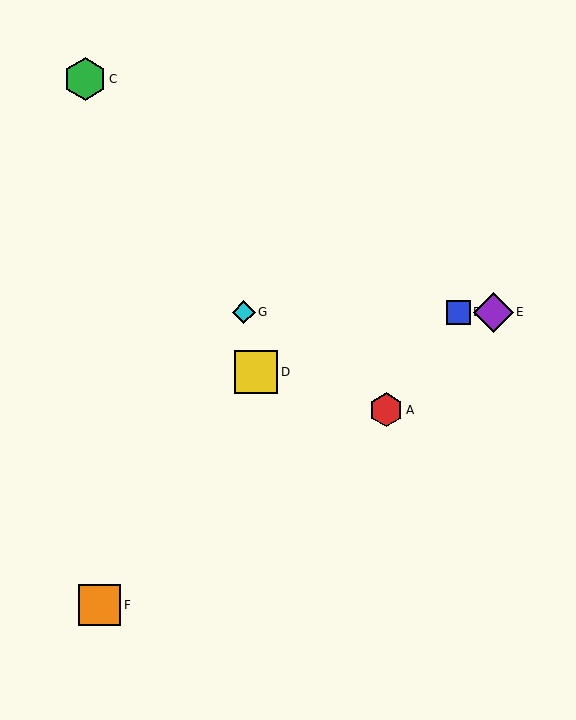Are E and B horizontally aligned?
Yes, both are at y≈312.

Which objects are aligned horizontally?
Objects B, E, G are aligned horizontally.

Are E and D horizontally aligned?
No, E is at y≈312 and D is at y≈372.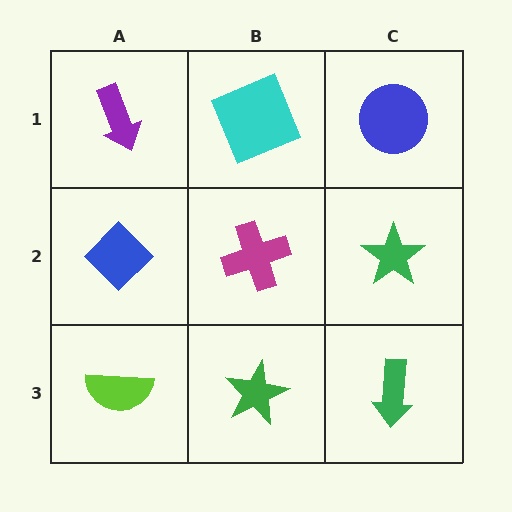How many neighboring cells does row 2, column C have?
3.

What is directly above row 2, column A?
A purple arrow.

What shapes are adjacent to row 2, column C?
A blue circle (row 1, column C), a green arrow (row 3, column C), a magenta cross (row 2, column B).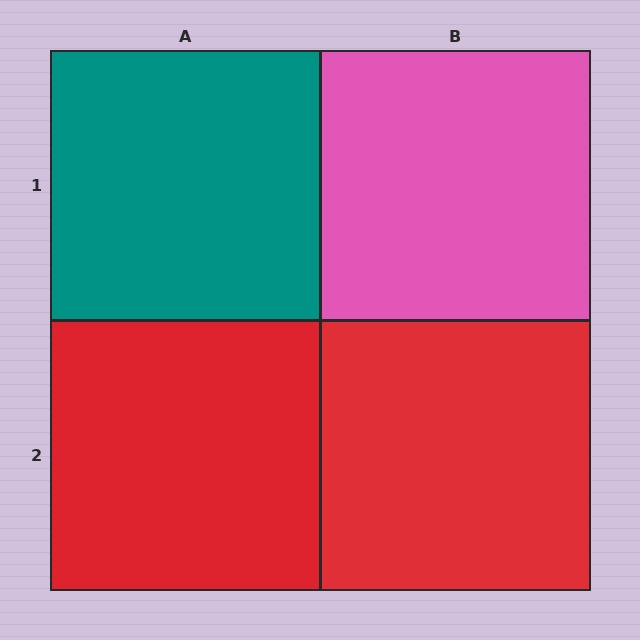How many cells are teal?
1 cell is teal.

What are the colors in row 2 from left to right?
Red, red.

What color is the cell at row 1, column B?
Pink.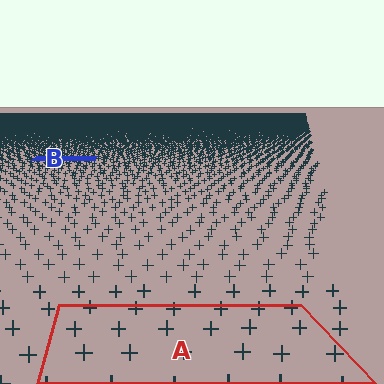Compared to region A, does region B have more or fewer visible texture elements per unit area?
Region B has more texture elements per unit area — they are packed more densely because it is farther away.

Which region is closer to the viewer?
Region A is closer. The texture elements there are larger and more spread out.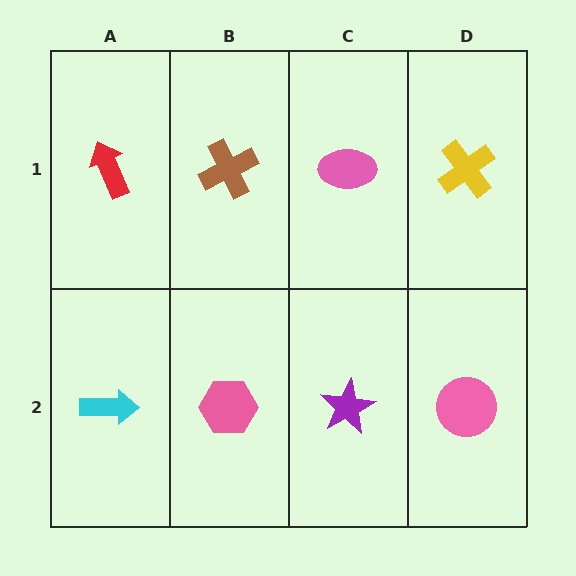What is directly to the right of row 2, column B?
A purple star.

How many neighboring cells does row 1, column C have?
3.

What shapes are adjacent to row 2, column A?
A red arrow (row 1, column A), a pink hexagon (row 2, column B).